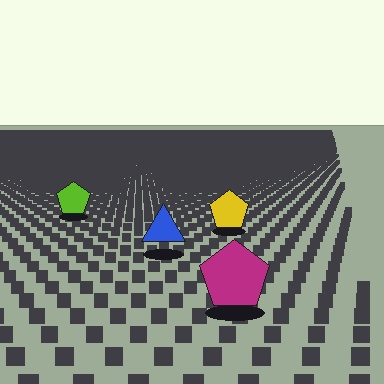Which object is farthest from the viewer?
The lime pentagon is farthest from the viewer. It appears smaller and the ground texture around it is denser.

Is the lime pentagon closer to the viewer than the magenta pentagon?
No. The magenta pentagon is closer — you can tell from the texture gradient: the ground texture is coarser near it.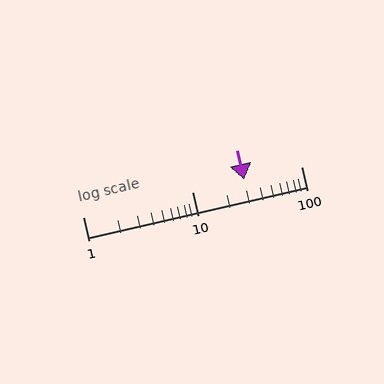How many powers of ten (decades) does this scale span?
The scale spans 2 decades, from 1 to 100.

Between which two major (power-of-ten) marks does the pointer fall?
The pointer is between 10 and 100.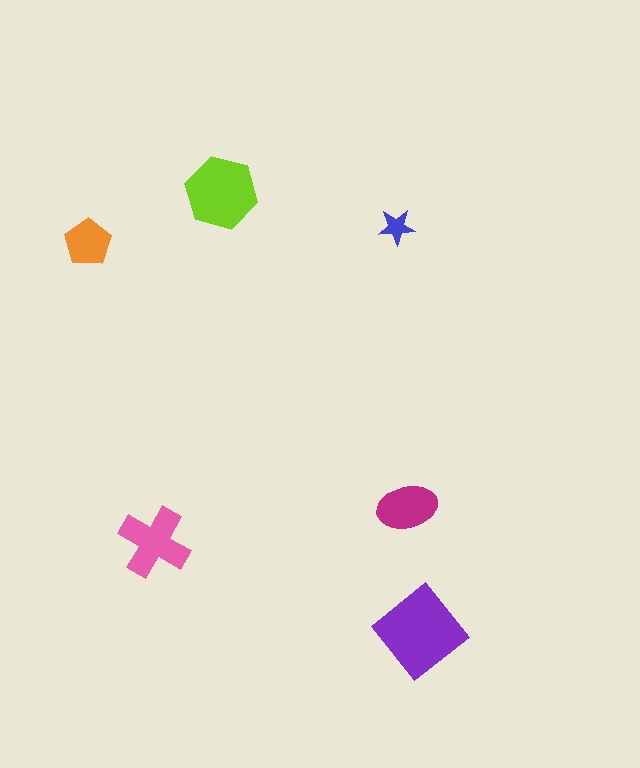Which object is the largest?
The purple diamond.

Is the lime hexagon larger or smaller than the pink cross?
Larger.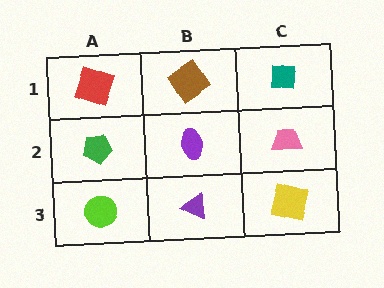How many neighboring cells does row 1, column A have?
2.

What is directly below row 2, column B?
A purple triangle.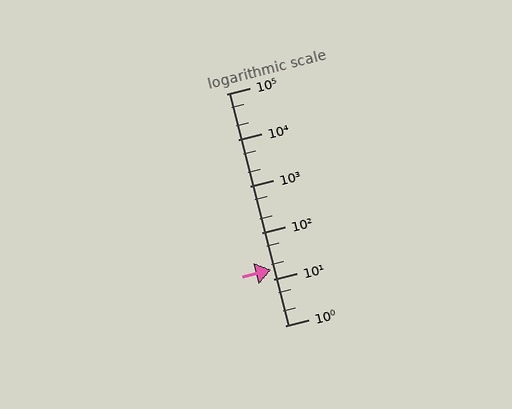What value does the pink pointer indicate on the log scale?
The pointer indicates approximately 16.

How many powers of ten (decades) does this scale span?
The scale spans 5 decades, from 1 to 100000.